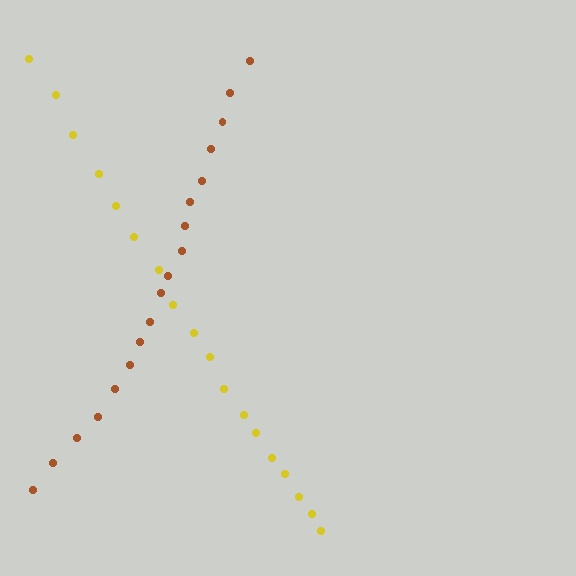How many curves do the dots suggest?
There are 2 distinct paths.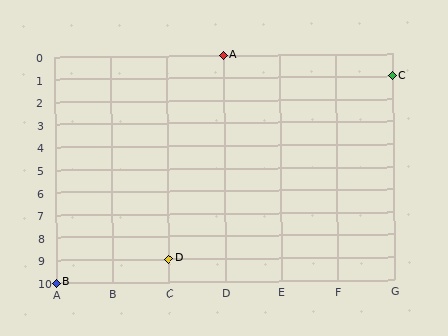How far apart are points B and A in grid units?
Points B and A are 3 columns and 10 rows apart (about 10.4 grid units diagonally).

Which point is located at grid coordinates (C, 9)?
Point D is at (C, 9).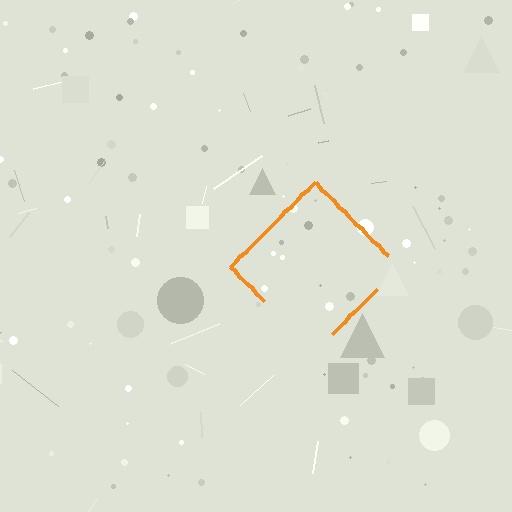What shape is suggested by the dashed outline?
The dashed outline suggests a diamond.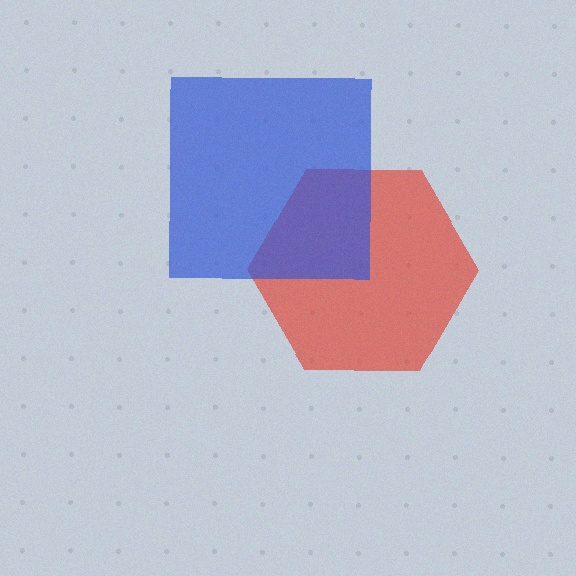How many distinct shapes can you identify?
There are 2 distinct shapes: a red hexagon, a blue square.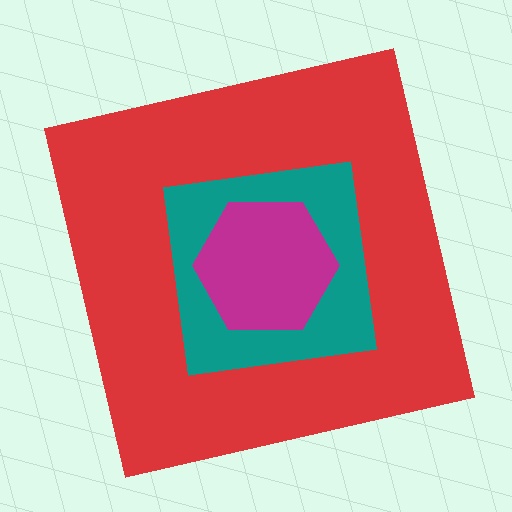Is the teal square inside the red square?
Yes.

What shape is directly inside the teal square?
The magenta hexagon.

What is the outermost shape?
The red square.